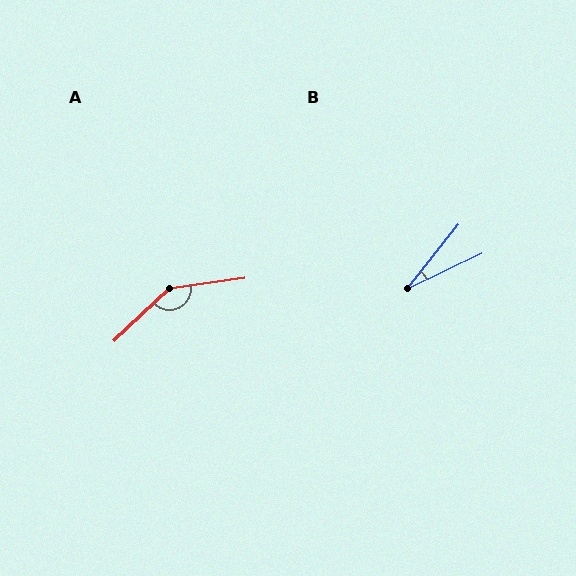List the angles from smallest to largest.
B (26°), A (145°).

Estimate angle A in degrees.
Approximately 145 degrees.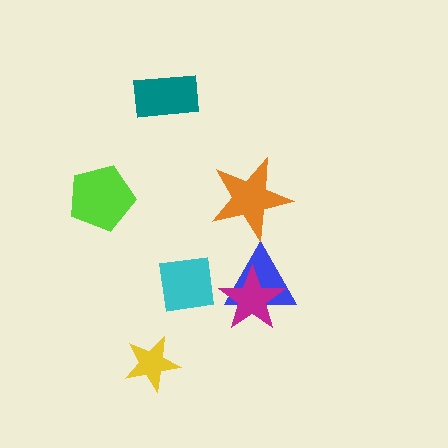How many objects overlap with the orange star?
0 objects overlap with the orange star.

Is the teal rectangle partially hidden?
No, no other shape covers it.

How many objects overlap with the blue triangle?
1 object overlaps with the blue triangle.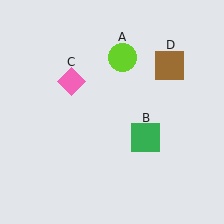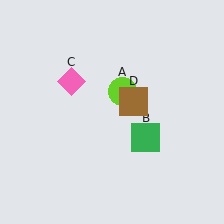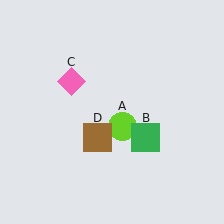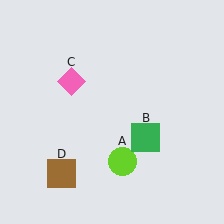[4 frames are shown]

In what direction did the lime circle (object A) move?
The lime circle (object A) moved down.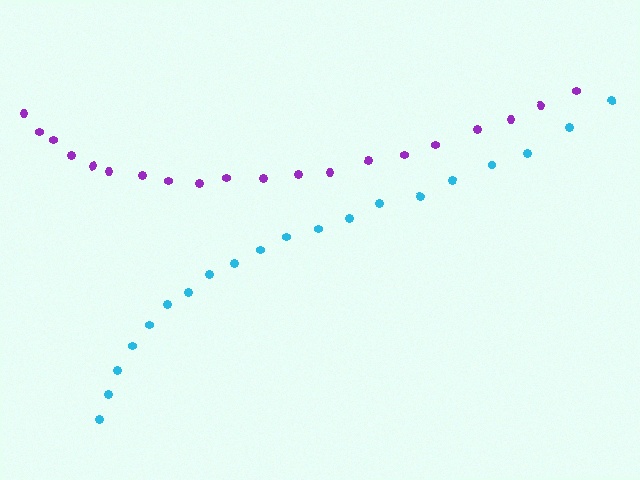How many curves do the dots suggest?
There are 2 distinct paths.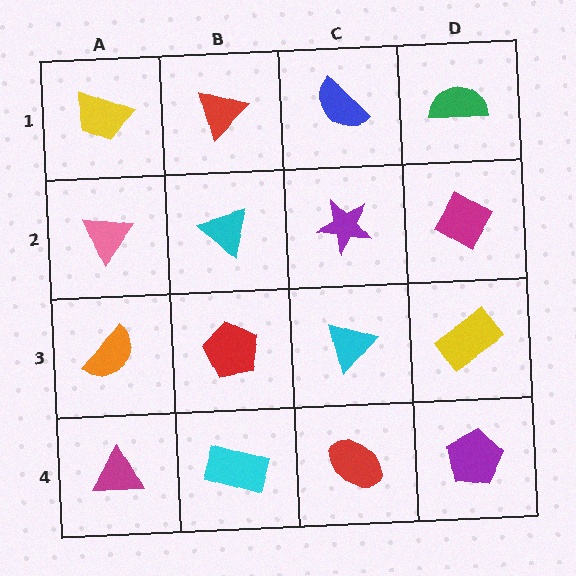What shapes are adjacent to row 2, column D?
A green semicircle (row 1, column D), a yellow rectangle (row 3, column D), a purple star (row 2, column C).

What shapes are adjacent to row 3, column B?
A cyan triangle (row 2, column B), a cyan rectangle (row 4, column B), an orange semicircle (row 3, column A), a cyan triangle (row 3, column C).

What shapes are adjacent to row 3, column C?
A purple star (row 2, column C), a red ellipse (row 4, column C), a red pentagon (row 3, column B), a yellow rectangle (row 3, column D).